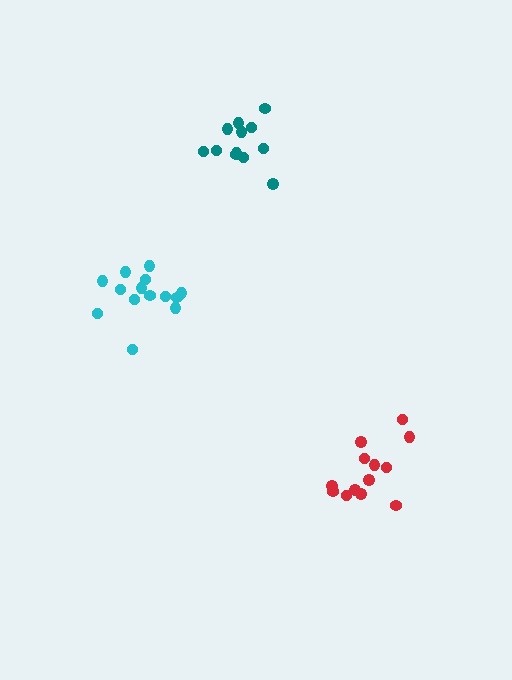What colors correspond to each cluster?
The clusters are colored: red, teal, cyan.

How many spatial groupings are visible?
There are 3 spatial groupings.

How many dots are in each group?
Group 1: 13 dots, Group 2: 12 dots, Group 3: 14 dots (39 total).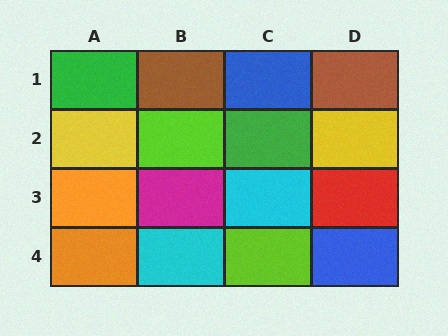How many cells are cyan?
2 cells are cyan.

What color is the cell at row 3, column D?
Red.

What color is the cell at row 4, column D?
Blue.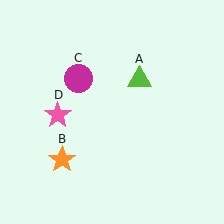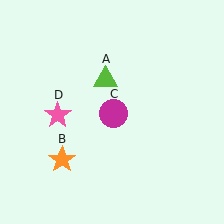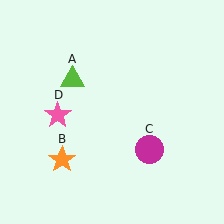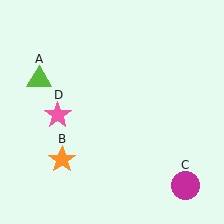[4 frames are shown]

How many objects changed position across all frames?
2 objects changed position: lime triangle (object A), magenta circle (object C).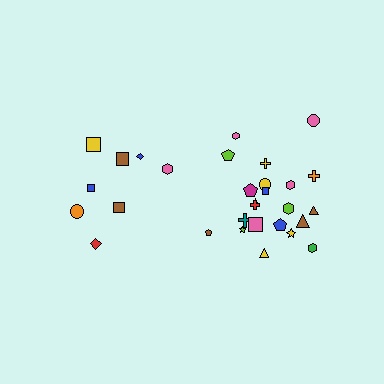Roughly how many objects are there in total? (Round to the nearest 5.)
Roughly 30 objects in total.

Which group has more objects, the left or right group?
The right group.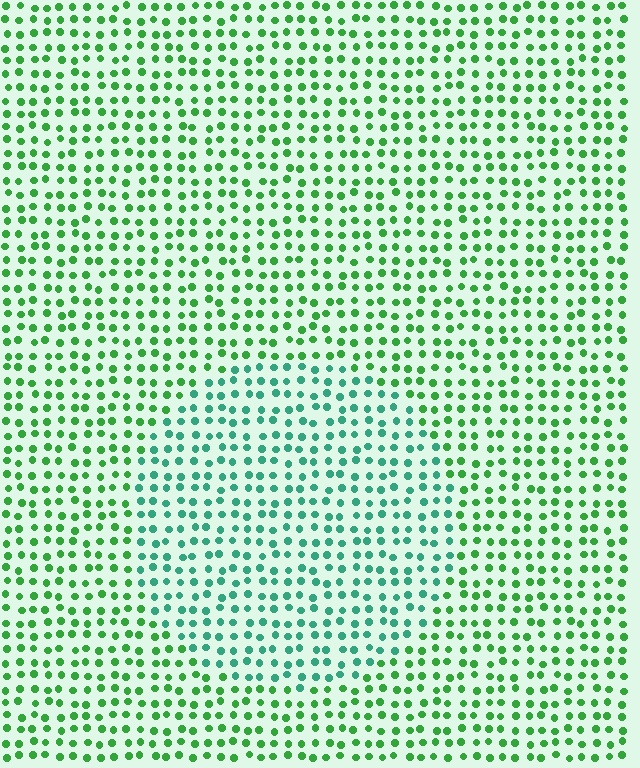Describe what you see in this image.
The image is filled with small green elements in a uniform arrangement. A circle-shaped region is visible where the elements are tinted to a slightly different hue, forming a subtle color boundary.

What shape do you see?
I see a circle.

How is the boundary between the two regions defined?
The boundary is defined purely by a slight shift in hue (about 36 degrees). Spacing, size, and orientation are identical on both sides.